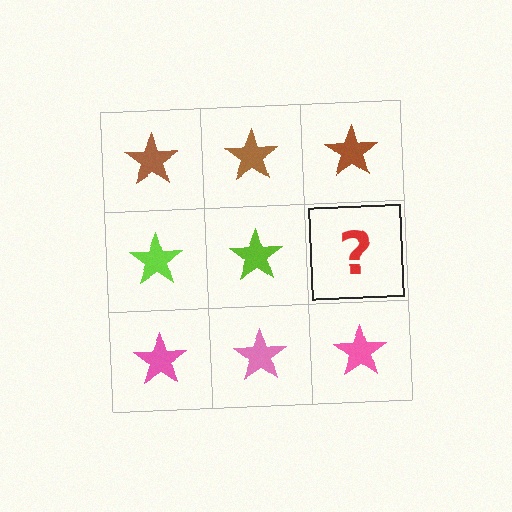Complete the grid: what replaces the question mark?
The question mark should be replaced with a lime star.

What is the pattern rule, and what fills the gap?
The rule is that each row has a consistent color. The gap should be filled with a lime star.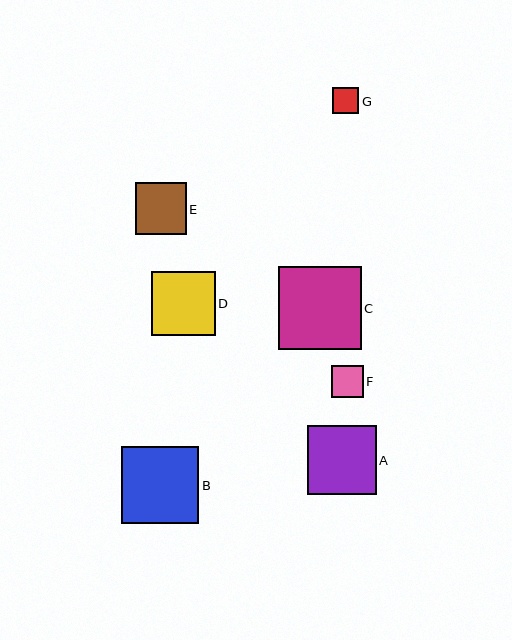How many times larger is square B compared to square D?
Square B is approximately 1.2 times the size of square D.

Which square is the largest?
Square C is the largest with a size of approximately 83 pixels.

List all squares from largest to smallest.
From largest to smallest: C, B, A, D, E, F, G.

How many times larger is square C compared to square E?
Square C is approximately 1.6 times the size of square E.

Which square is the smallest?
Square G is the smallest with a size of approximately 26 pixels.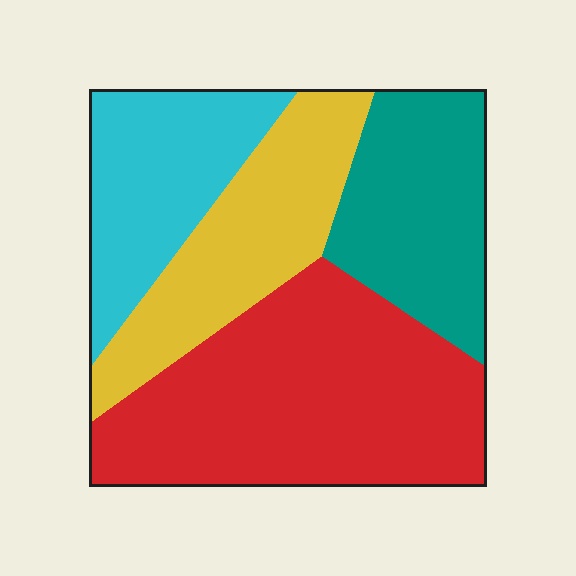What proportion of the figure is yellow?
Yellow takes up about one fifth (1/5) of the figure.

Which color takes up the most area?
Red, at roughly 40%.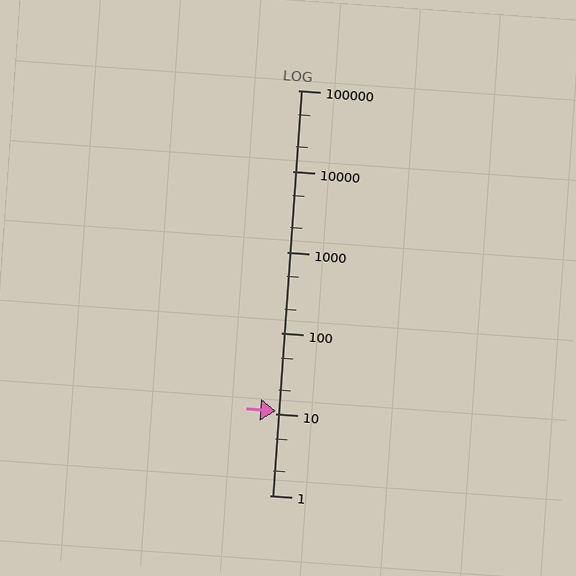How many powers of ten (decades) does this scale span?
The scale spans 5 decades, from 1 to 100000.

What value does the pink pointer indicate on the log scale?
The pointer indicates approximately 11.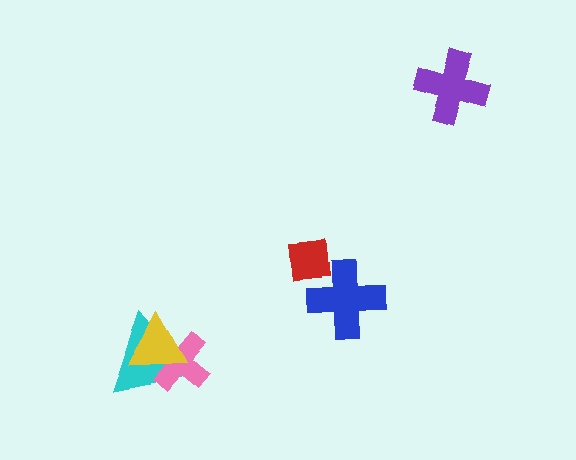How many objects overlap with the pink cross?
2 objects overlap with the pink cross.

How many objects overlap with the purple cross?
0 objects overlap with the purple cross.